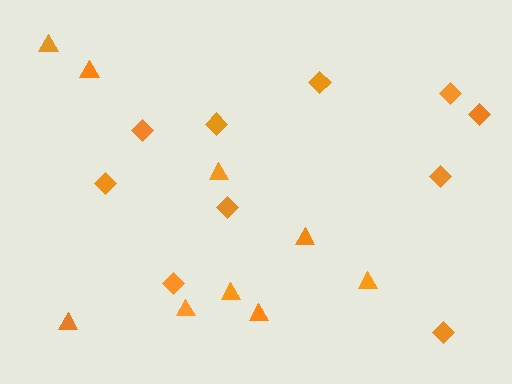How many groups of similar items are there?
There are 2 groups: one group of diamonds (10) and one group of triangles (9).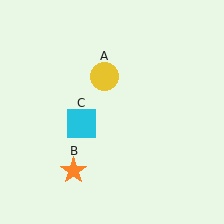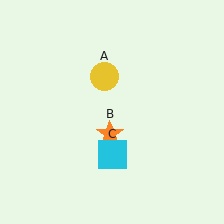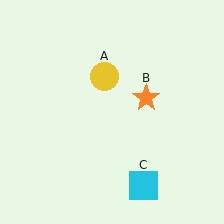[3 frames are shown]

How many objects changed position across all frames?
2 objects changed position: orange star (object B), cyan square (object C).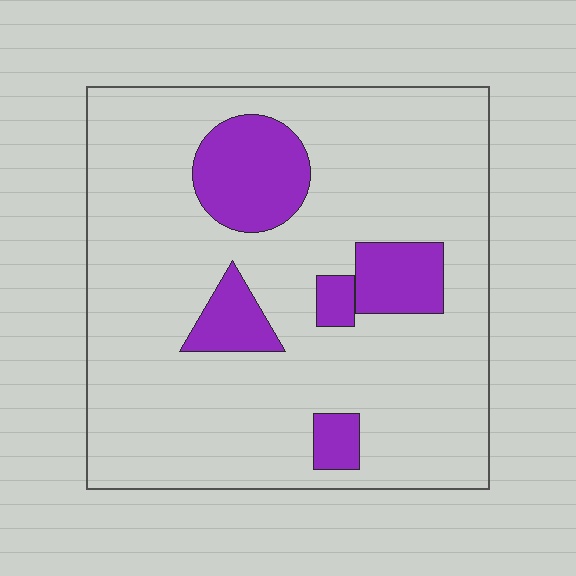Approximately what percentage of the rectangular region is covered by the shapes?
Approximately 15%.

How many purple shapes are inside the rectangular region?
5.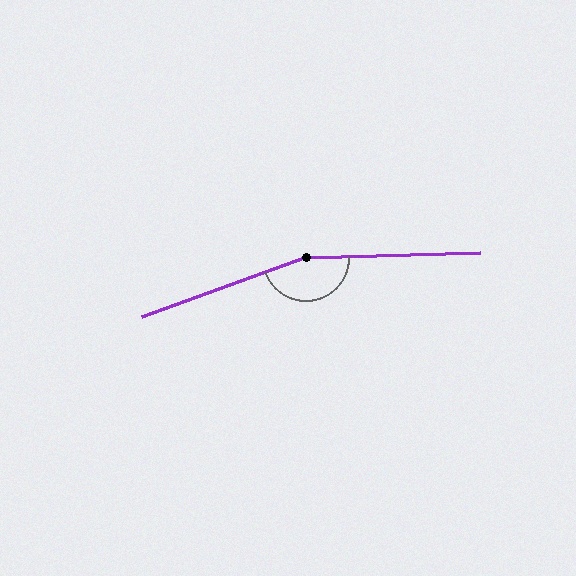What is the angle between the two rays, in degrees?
Approximately 162 degrees.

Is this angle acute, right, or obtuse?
It is obtuse.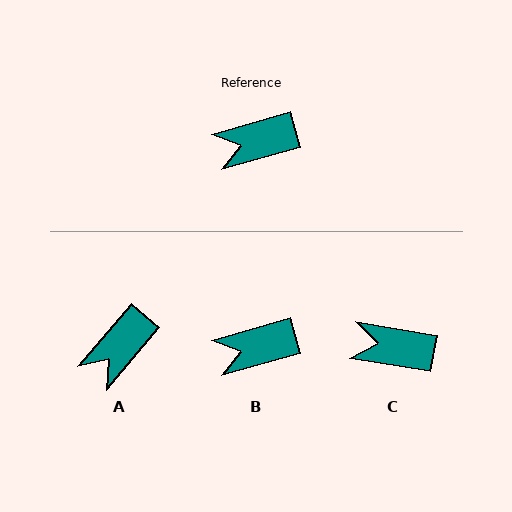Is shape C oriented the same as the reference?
No, it is off by about 25 degrees.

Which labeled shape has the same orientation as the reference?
B.